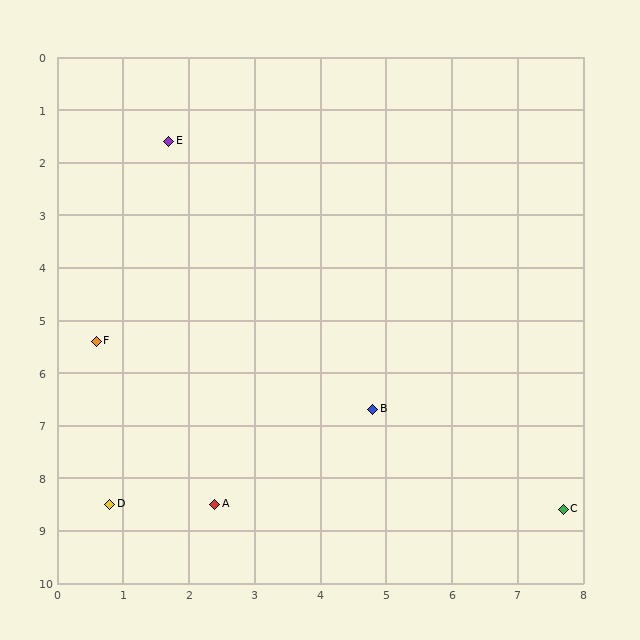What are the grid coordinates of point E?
Point E is at approximately (1.7, 1.6).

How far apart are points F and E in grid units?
Points F and E are about 4.0 grid units apart.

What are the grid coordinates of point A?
Point A is at approximately (2.4, 8.5).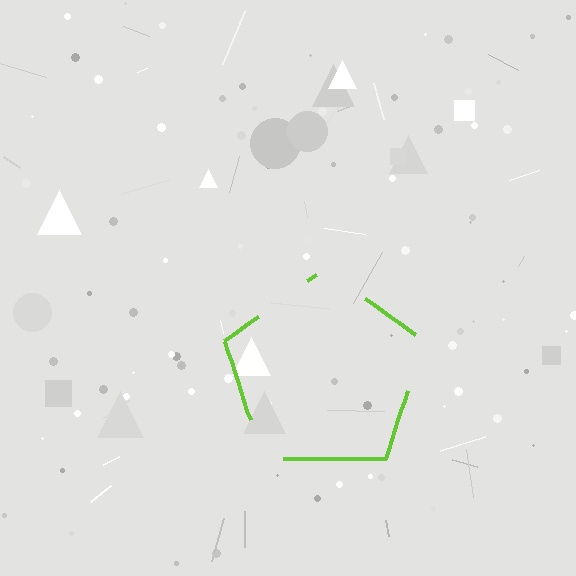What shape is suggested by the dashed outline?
The dashed outline suggests a pentagon.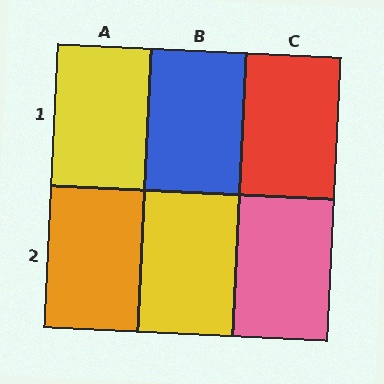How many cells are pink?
1 cell is pink.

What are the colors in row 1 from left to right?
Yellow, blue, red.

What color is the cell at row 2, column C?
Pink.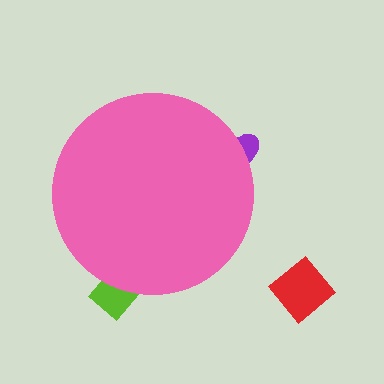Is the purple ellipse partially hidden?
Yes, the purple ellipse is partially hidden behind the pink circle.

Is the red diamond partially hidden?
No, the red diamond is fully visible.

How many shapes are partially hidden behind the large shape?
2 shapes are partially hidden.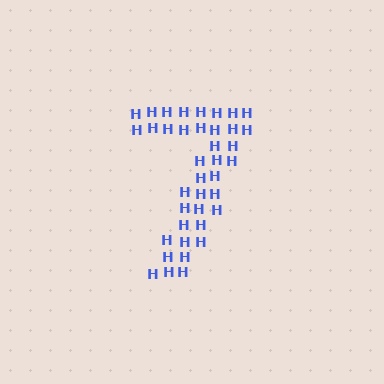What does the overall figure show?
The overall figure shows the digit 7.